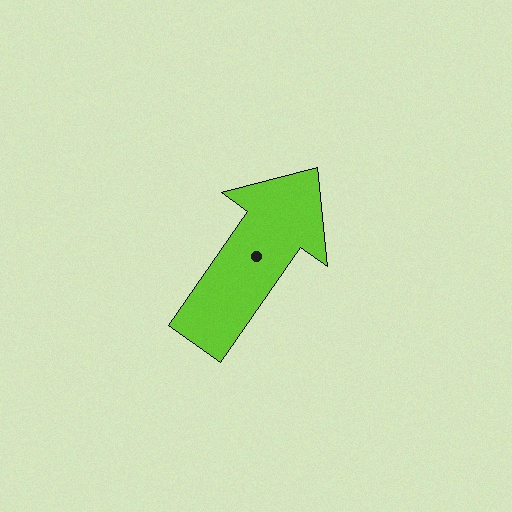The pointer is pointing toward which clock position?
Roughly 1 o'clock.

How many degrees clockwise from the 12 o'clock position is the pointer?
Approximately 35 degrees.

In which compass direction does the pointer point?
Northeast.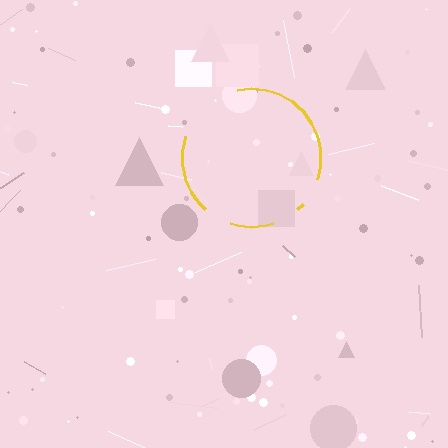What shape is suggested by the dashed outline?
The dashed outline suggests a circle.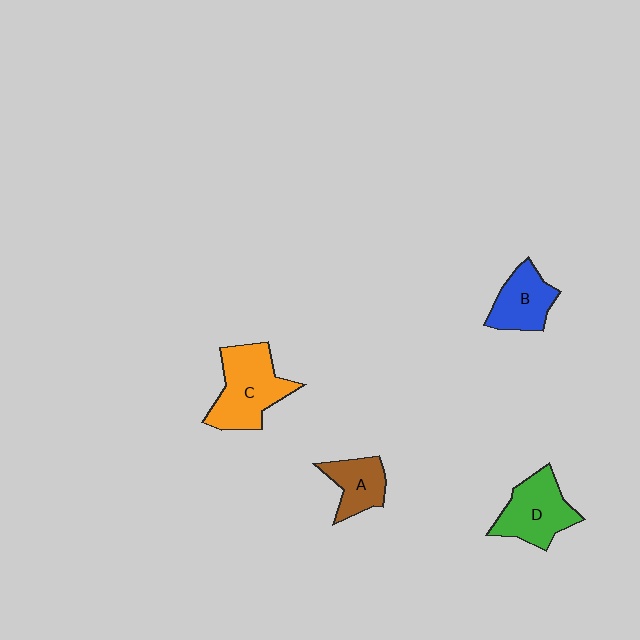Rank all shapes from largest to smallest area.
From largest to smallest: C (orange), D (green), B (blue), A (brown).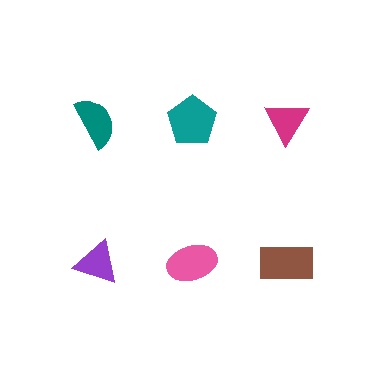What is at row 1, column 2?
A teal pentagon.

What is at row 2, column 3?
A brown rectangle.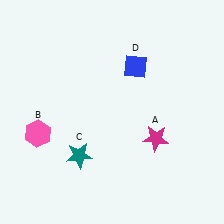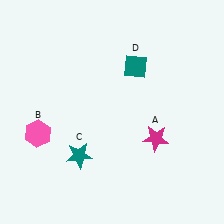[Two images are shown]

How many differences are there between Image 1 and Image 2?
There is 1 difference between the two images.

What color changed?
The diamond (D) changed from blue in Image 1 to teal in Image 2.